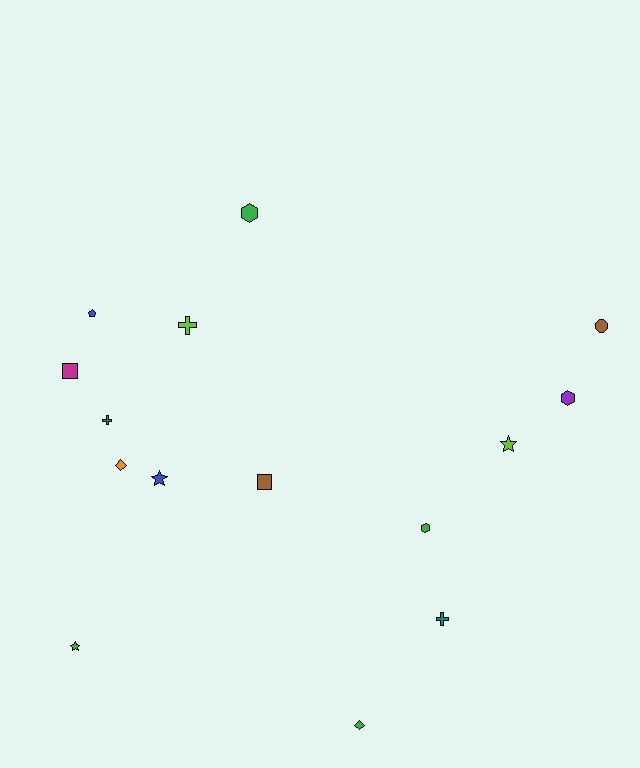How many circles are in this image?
There is 1 circle.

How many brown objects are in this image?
There are 2 brown objects.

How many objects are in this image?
There are 15 objects.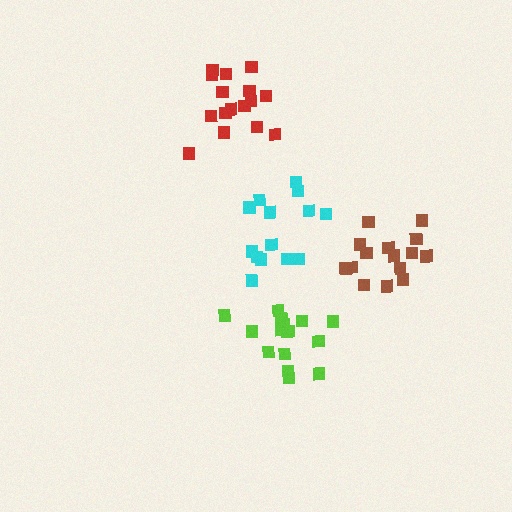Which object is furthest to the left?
The red cluster is leftmost.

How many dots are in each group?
Group 1: 15 dots, Group 2: 16 dots, Group 3: 16 dots, Group 4: 14 dots (61 total).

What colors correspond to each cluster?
The clusters are colored: brown, lime, red, cyan.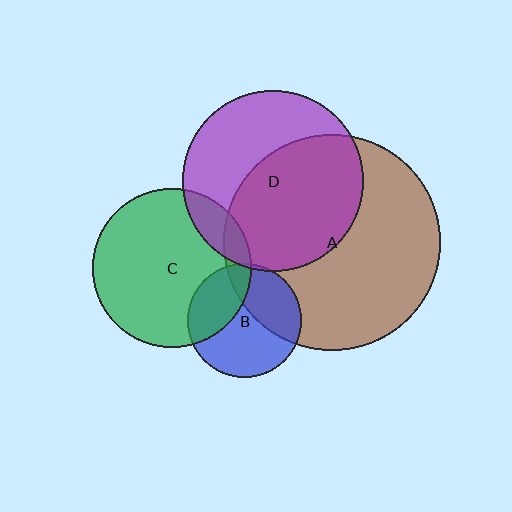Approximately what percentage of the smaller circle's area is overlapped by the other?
Approximately 15%.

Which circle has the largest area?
Circle A (brown).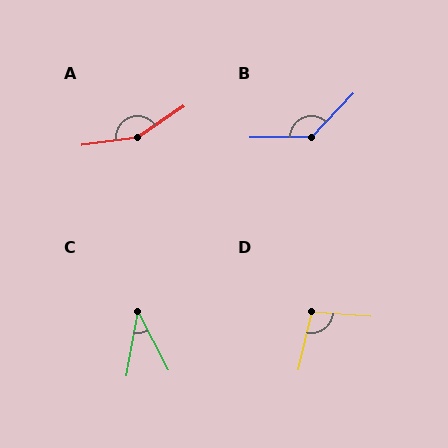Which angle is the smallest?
C, at approximately 38 degrees.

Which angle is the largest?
A, at approximately 154 degrees.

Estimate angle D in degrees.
Approximately 98 degrees.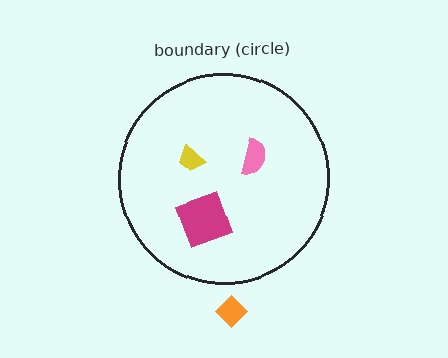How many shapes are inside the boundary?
3 inside, 1 outside.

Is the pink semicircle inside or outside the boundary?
Inside.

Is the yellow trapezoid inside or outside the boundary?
Inside.